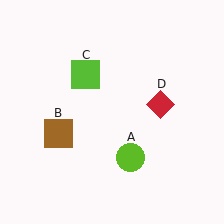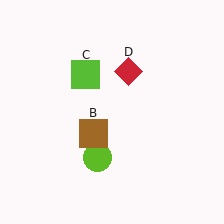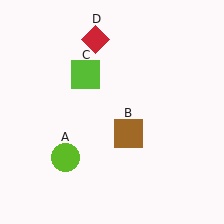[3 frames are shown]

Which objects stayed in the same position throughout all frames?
Lime square (object C) remained stationary.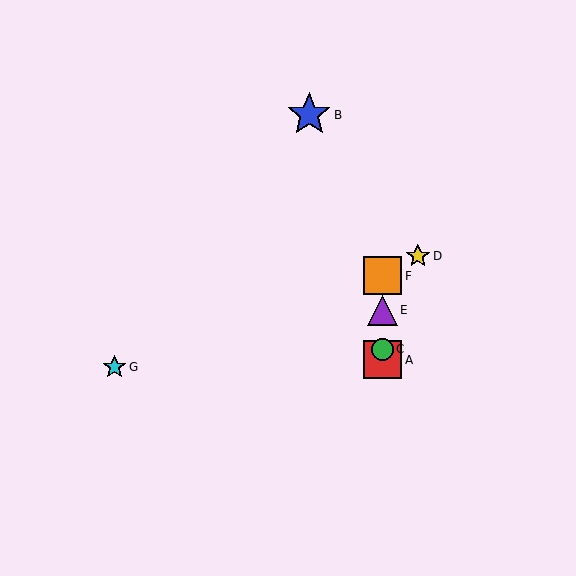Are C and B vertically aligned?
No, C is at x≈383 and B is at x≈309.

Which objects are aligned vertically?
Objects A, C, E, F are aligned vertically.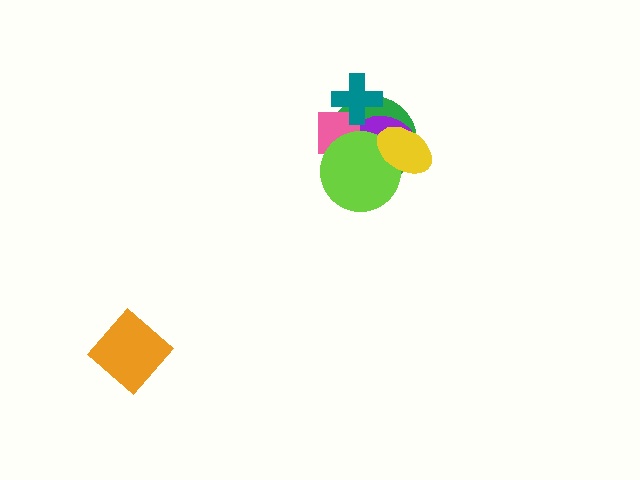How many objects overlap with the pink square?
4 objects overlap with the pink square.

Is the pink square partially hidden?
Yes, it is partially covered by another shape.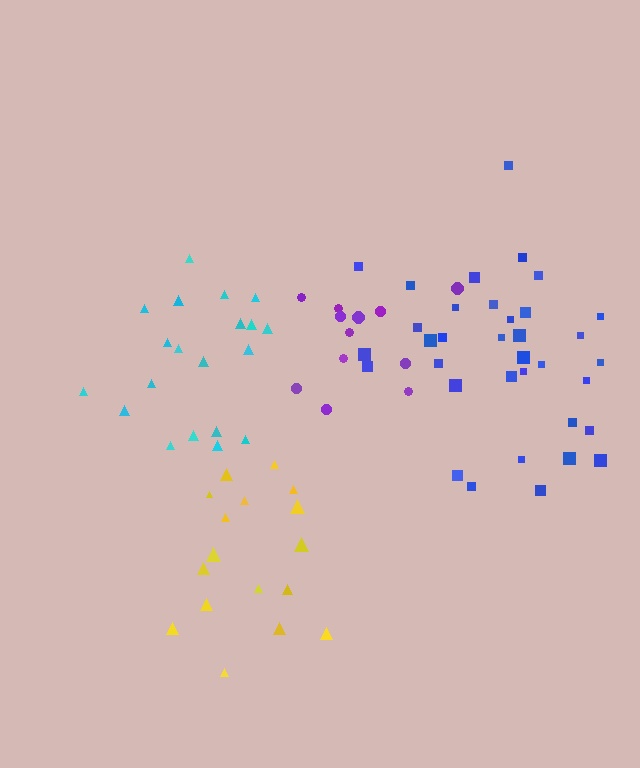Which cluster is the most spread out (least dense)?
Purple.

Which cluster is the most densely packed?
Blue.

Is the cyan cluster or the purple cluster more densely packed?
Cyan.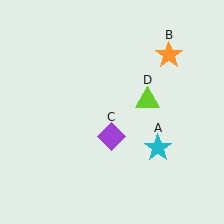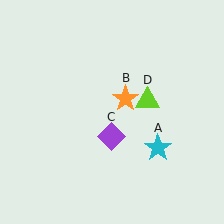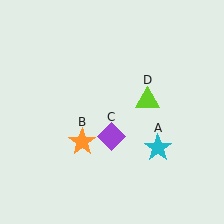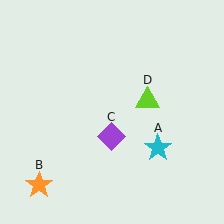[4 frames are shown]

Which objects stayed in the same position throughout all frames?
Cyan star (object A) and purple diamond (object C) and lime triangle (object D) remained stationary.